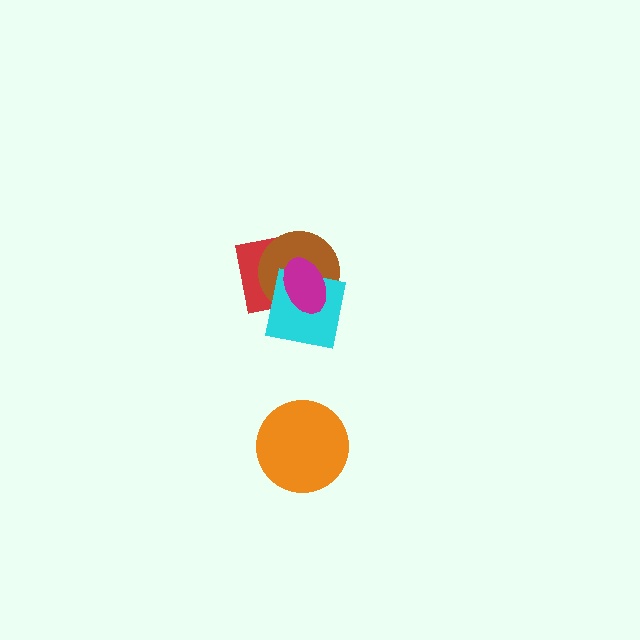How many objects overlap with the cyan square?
3 objects overlap with the cyan square.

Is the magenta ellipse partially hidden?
No, no other shape covers it.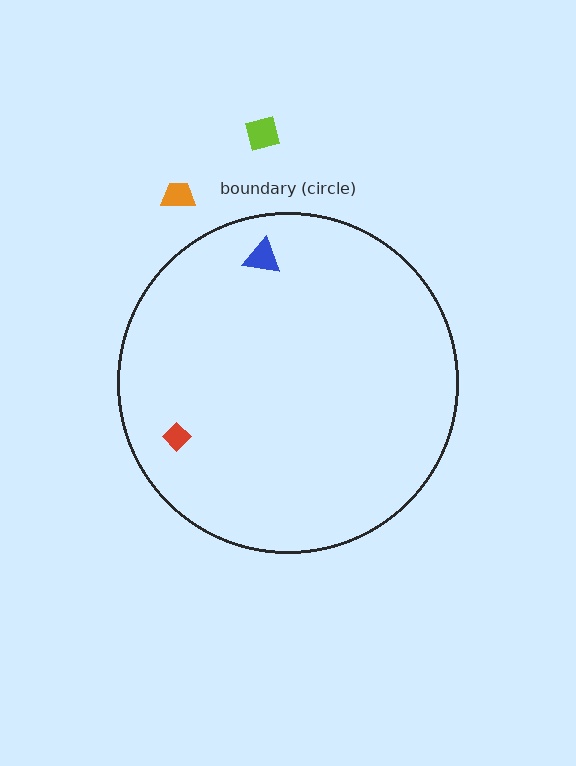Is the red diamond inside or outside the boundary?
Inside.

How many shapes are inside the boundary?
2 inside, 2 outside.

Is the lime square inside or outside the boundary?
Outside.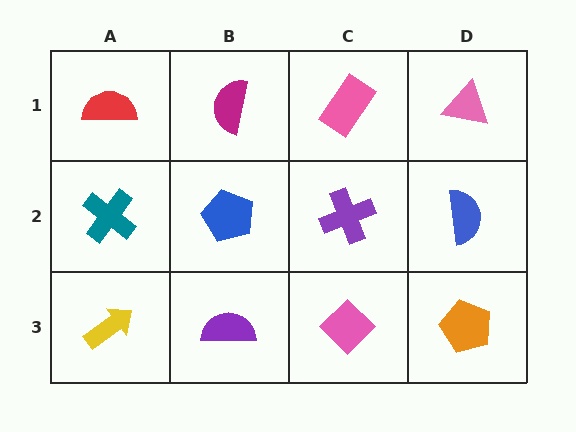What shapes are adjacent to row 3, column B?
A blue pentagon (row 2, column B), a yellow arrow (row 3, column A), a pink diamond (row 3, column C).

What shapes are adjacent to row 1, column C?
A purple cross (row 2, column C), a magenta semicircle (row 1, column B), a pink triangle (row 1, column D).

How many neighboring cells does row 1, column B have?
3.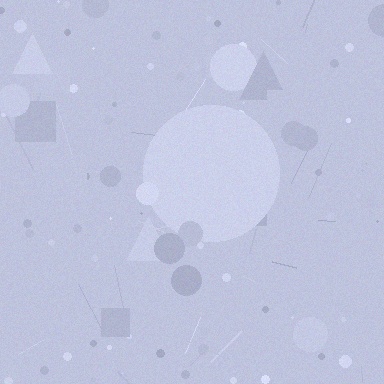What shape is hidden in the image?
A circle is hidden in the image.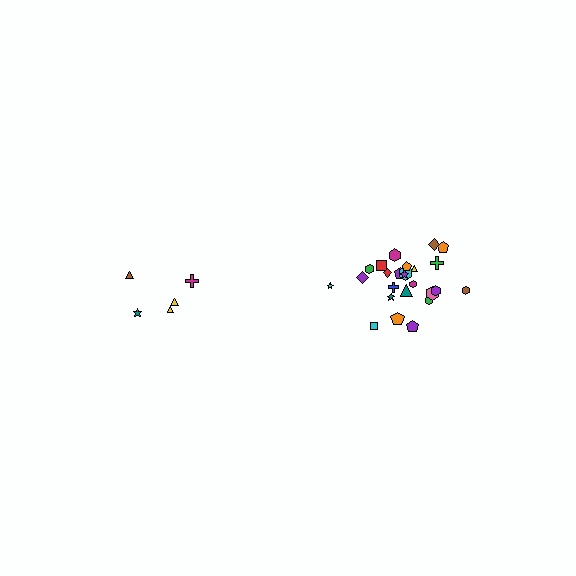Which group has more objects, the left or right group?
The right group.